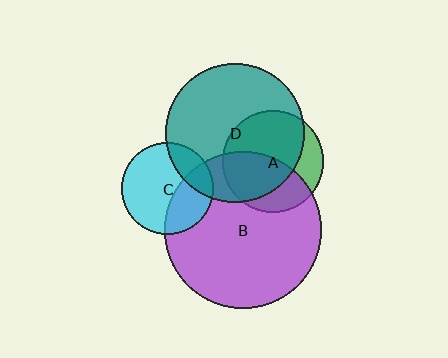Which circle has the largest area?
Circle B (purple).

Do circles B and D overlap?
Yes.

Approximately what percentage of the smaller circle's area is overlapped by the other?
Approximately 25%.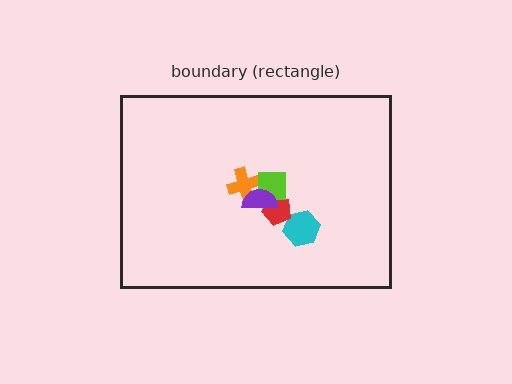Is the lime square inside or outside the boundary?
Inside.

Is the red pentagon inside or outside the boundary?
Inside.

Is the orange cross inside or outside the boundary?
Inside.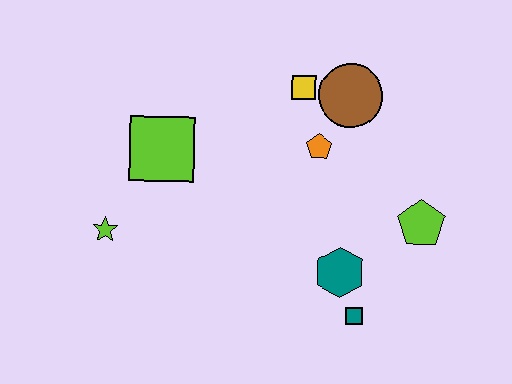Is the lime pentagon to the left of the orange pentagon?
No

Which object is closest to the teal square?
The teal hexagon is closest to the teal square.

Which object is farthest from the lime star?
The lime pentagon is farthest from the lime star.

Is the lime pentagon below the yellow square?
Yes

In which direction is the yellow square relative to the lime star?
The yellow square is to the right of the lime star.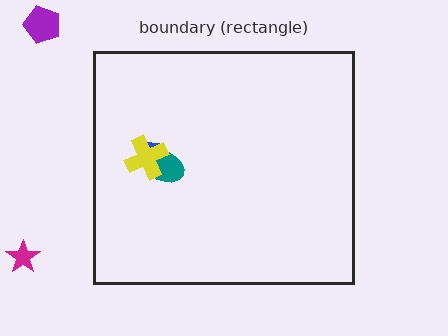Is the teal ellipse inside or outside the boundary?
Inside.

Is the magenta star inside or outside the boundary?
Outside.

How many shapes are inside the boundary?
3 inside, 2 outside.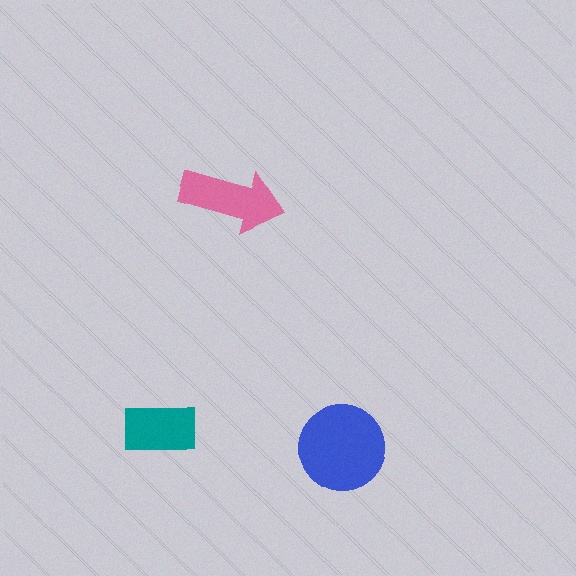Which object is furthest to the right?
The blue circle is rightmost.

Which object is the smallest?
The teal rectangle.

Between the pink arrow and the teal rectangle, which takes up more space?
The pink arrow.